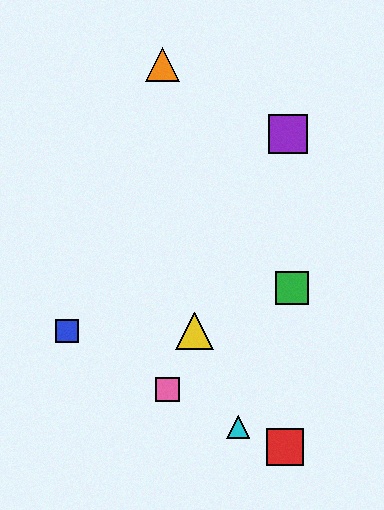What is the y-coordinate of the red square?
The red square is at y≈447.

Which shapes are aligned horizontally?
The blue square, the yellow triangle are aligned horizontally.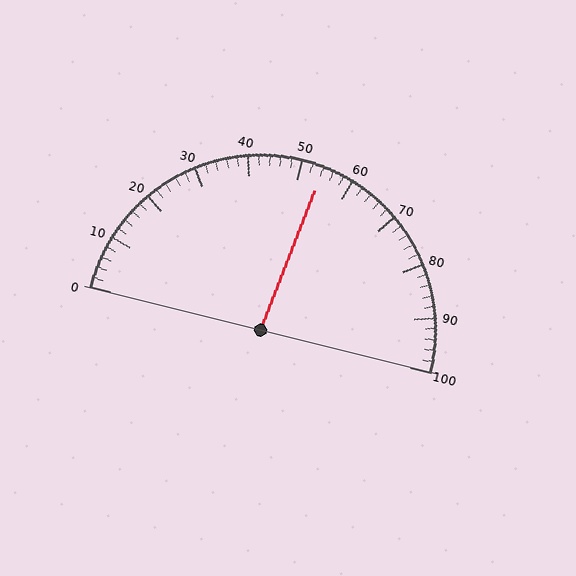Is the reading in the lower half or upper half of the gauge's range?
The reading is in the upper half of the range (0 to 100).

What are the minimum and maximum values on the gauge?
The gauge ranges from 0 to 100.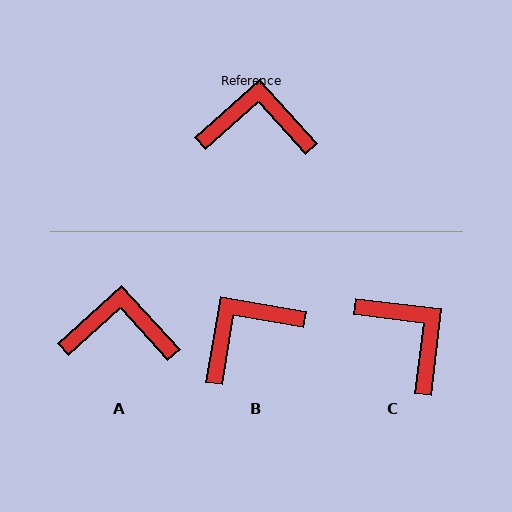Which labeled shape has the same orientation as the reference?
A.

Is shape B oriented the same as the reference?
No, it is off by about 38 degrees.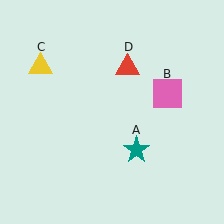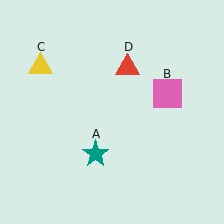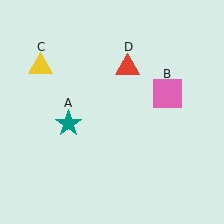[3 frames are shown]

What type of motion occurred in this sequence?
The teal star (object A) rotated clockwise around the center of the scene.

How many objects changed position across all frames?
1 object changed position: teal star (object A).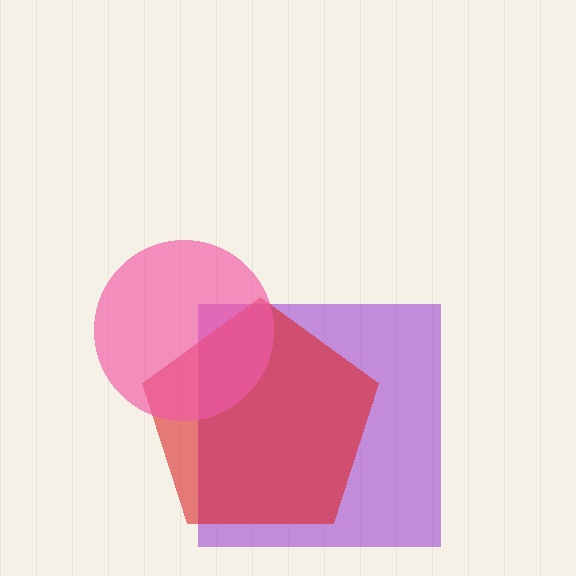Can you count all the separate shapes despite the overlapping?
Yes, there are 3 separate shapes.